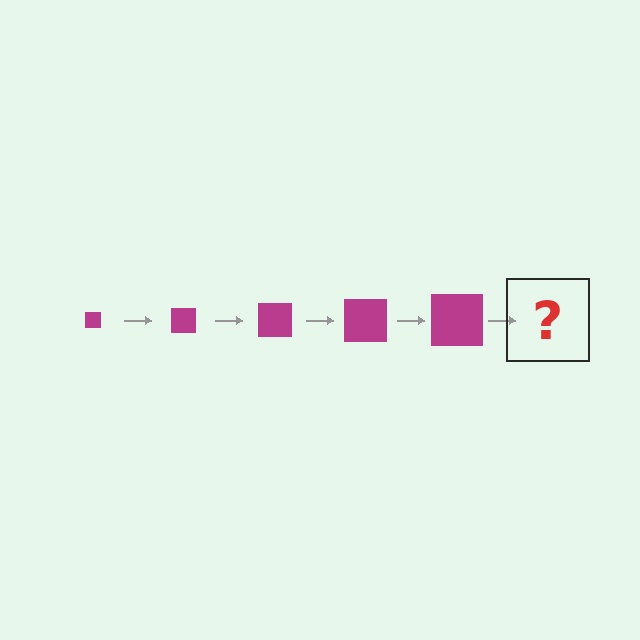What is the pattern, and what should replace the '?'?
The pattern is that the square gets progressively larger each step. The '?' should be a magenta square, larger than the previous one.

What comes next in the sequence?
The next element should be a magenta square, larger than the previous one.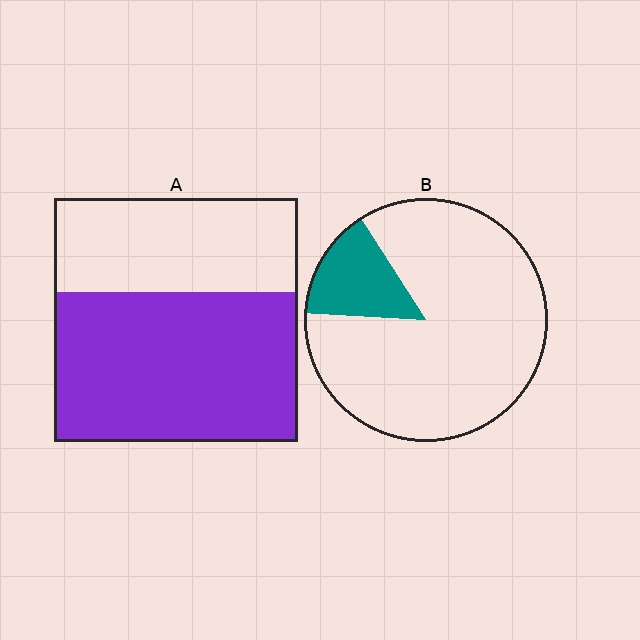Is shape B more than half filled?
No.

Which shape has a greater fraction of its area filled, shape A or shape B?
Shape A.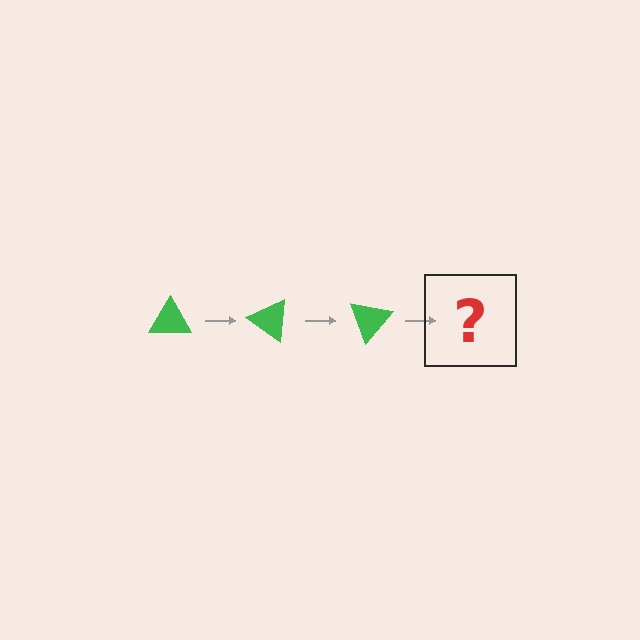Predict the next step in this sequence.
The next step is a green triangle rotated 105 degrees.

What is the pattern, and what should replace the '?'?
The pattern is that the triangle rotates 35 degrees each step. The '?' should be a green triangle rotated 105 degrees.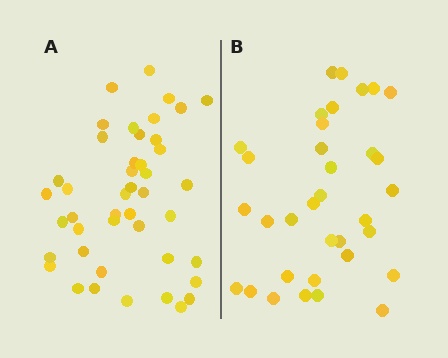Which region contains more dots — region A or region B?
Region A (the left region) has more dots.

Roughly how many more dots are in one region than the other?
Region A has roughly 10 or so more dots than region B.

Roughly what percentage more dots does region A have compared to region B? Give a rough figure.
About 30% more.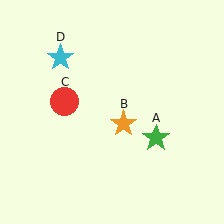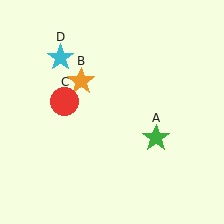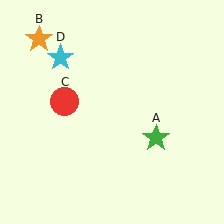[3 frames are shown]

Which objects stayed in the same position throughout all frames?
Green star (object A) and red circle (object C) and cyan star (object D) remained stationary.